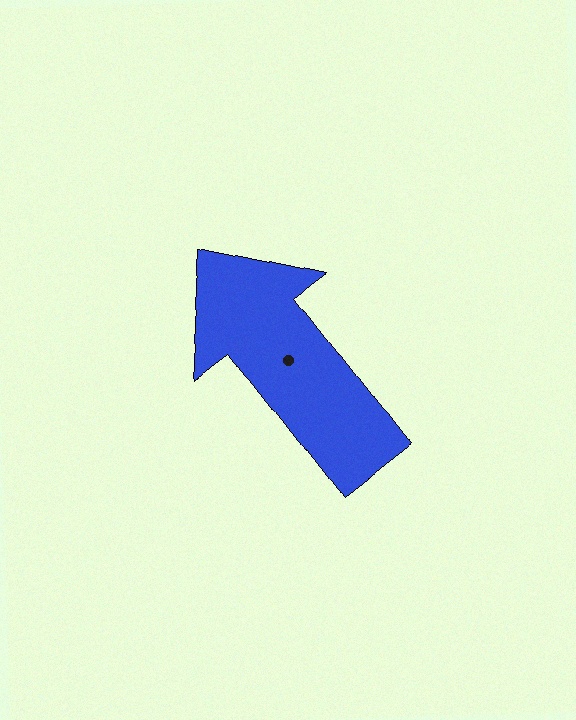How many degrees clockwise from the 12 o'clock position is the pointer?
Approximately 322 degrees.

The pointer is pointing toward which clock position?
Roughly 11 o'clock.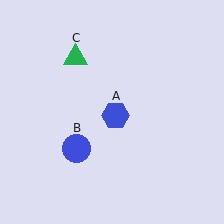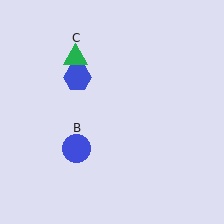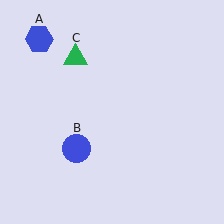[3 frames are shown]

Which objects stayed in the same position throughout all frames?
Blue circle (object B) and green triangle (object C) remained stationary.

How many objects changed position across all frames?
1 object changed position: blue hexagon (object A).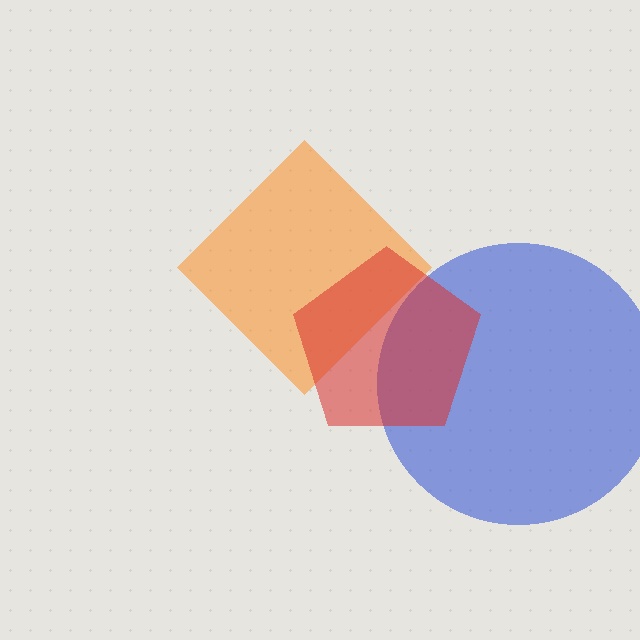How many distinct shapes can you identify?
There are 3 distinct shapes: an orange diamond, a blue circle, a red pentagon.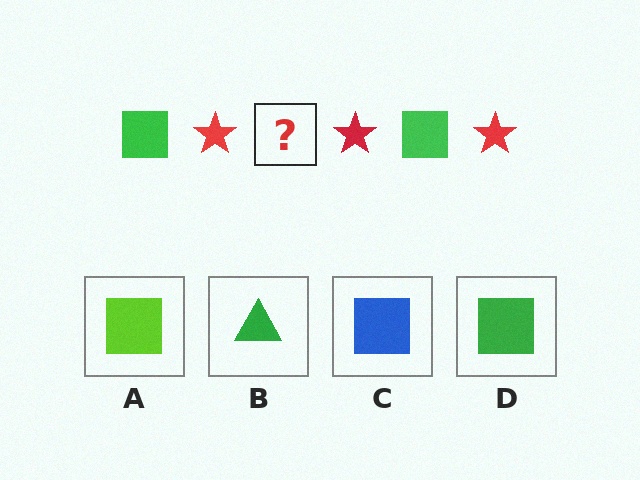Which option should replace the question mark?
Option D.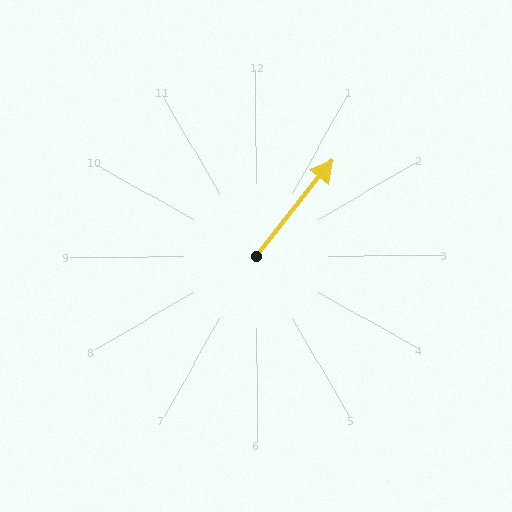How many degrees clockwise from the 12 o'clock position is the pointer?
Approximately 39 degrees.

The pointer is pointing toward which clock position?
Roughly 1 o'clock.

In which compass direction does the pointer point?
Northeast.